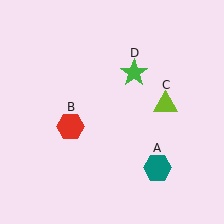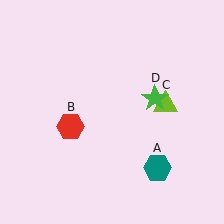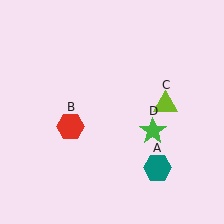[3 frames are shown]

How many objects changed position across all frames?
1 object changed position: green star (object D).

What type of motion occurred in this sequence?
The green star (object D) rotated clockwise around the center of the scene.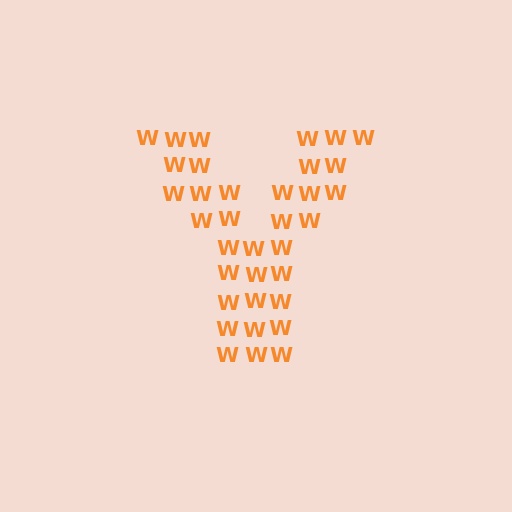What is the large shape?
The large shape is the letter Y.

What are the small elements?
The small elements are letter W's.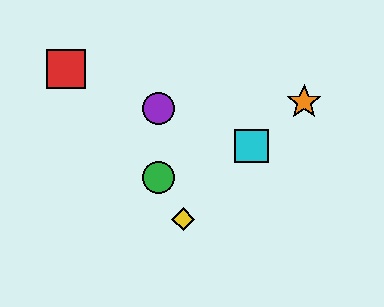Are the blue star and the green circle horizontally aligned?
Yes, both are at y≈178.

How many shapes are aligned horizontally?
2 shapes (the blue star, the green circle) are aligned horizontally.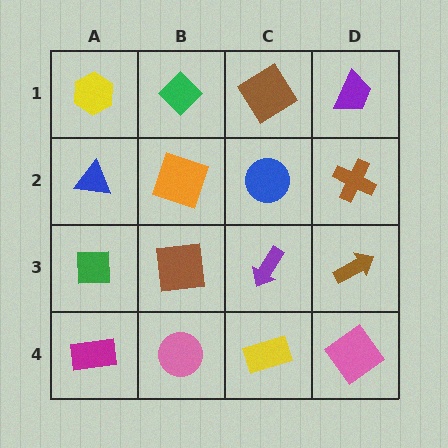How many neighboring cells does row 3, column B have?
4.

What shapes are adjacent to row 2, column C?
A brown diamond (row 1, column C), a purple arrow (row 3, column C), an orange square (row 2, column B), a brown cross (row 2, column D).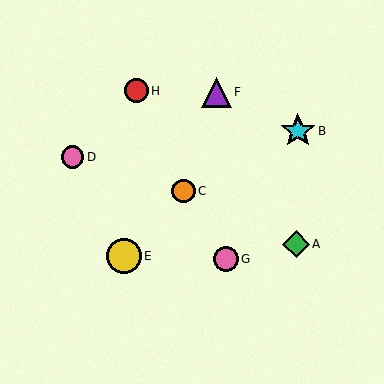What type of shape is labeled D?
Shape D is a pink circle.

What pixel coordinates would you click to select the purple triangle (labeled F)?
Click at (216, 92) to select the purple triangle F.